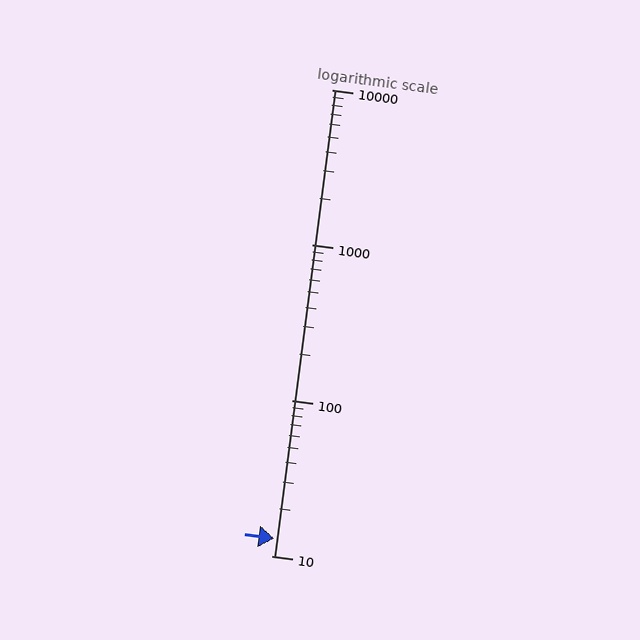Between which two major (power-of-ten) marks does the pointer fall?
The pointer is between 10 and 100.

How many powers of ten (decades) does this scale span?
The scale spans 3 decades, from 10 to 10000.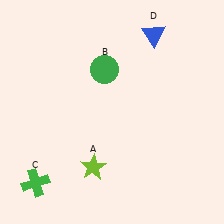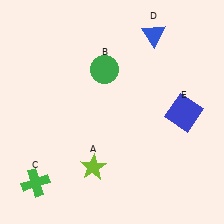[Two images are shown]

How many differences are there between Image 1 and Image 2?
There is 1 difference between the two images.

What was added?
A blue square (E) was added in Image 2.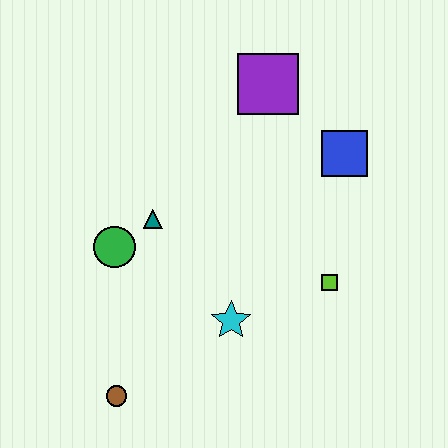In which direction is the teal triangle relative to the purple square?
The teal triangle is below the purple square.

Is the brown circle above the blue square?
No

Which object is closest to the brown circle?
The cyan star is closest to the brown circle.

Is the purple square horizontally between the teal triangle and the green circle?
No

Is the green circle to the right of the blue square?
No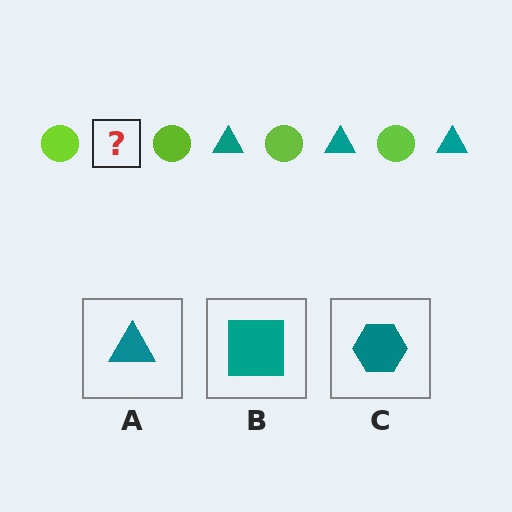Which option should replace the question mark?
Option A.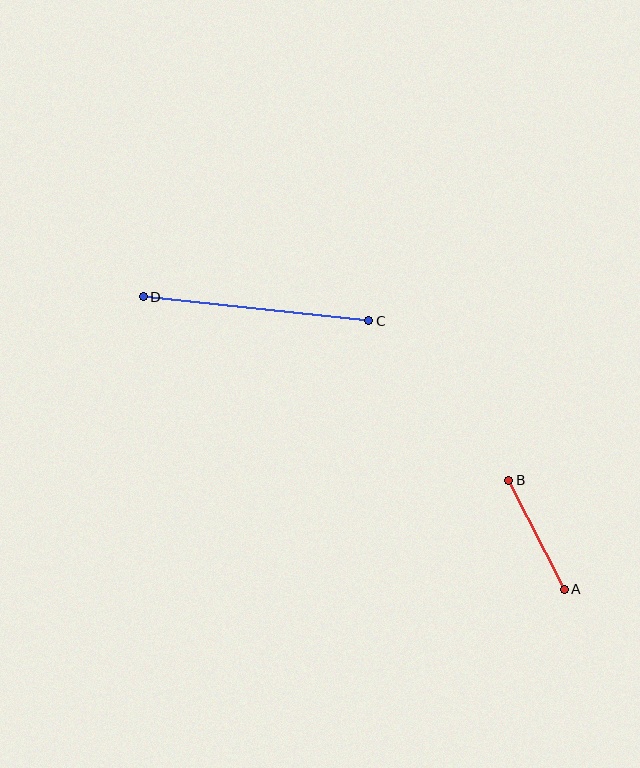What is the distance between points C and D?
The distance is approximately 227 pixels.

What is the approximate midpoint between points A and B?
The midpoint is at approximately (537, 535) pixels.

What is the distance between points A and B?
The distance is approximately 122 pixels.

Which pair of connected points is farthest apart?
Points C and D are farthest apart.